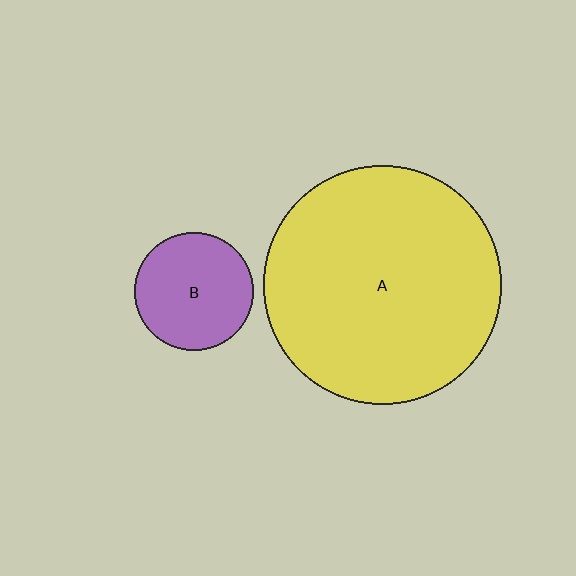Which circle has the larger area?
Circle A (yellow).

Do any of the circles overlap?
No, none of the circles overlap.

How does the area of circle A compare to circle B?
Approximately 4.0 times.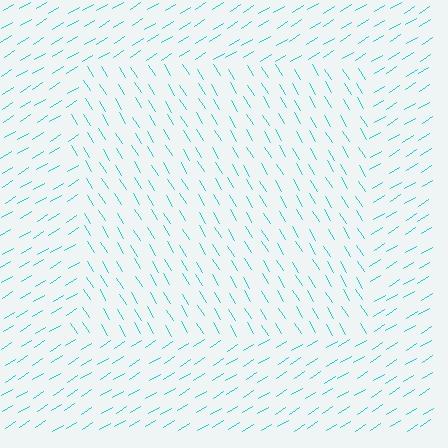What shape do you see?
I see a rectangle.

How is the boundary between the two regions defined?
The boundary is defined purely by a change in line orientation (approximately 89 degrees difference). All lines are the same color and thickness.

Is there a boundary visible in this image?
Yes, there is a texture boundary formed by a change in line orientation.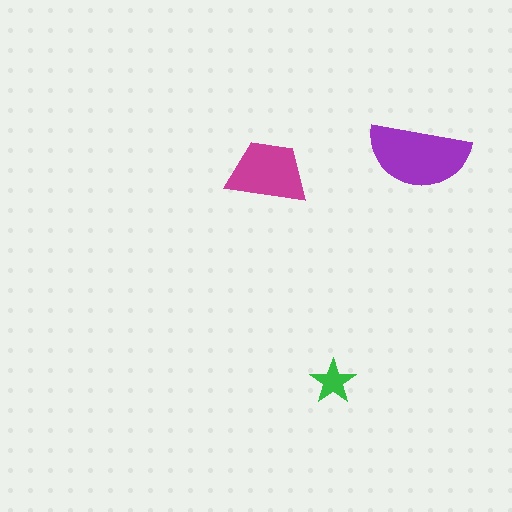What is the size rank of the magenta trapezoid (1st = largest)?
2nd.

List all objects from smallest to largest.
The green star, the magenta trapezoid, the purple semicircle.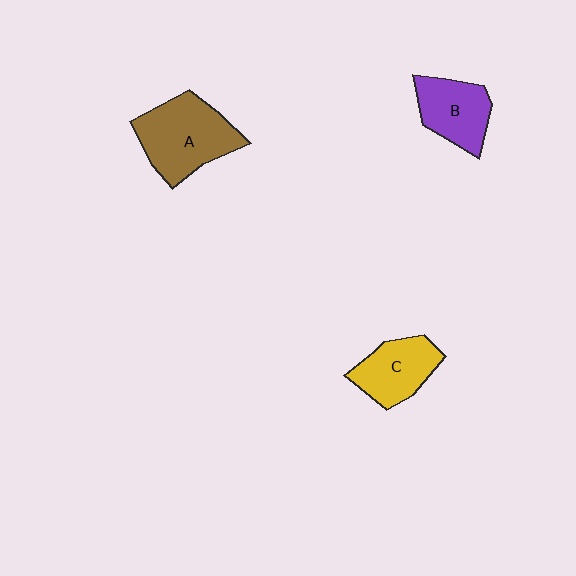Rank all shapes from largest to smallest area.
From largest to smallest: A (brown), C (yellow), B (purple).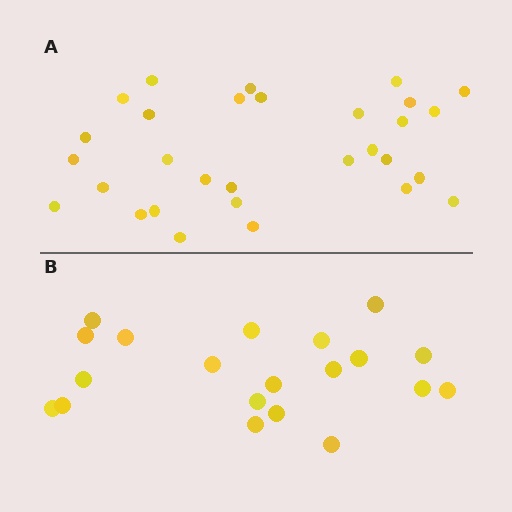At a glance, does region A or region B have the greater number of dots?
Region A (the top region) has more dots.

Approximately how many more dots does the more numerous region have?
Region A has roughly 10 or so more dots than region B.